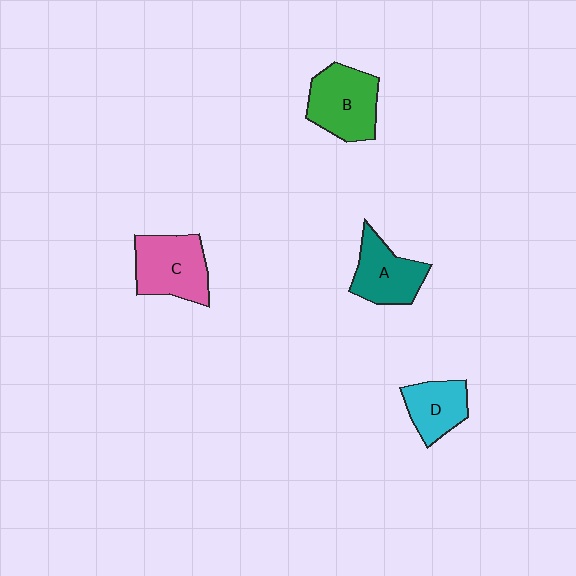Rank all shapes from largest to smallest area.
From largest to smallest: B (green), C (pink), A (teal), D (cyan).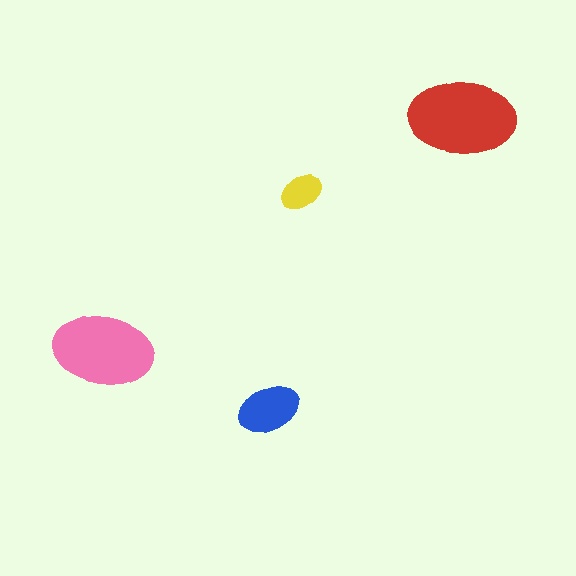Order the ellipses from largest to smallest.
the red one, the pink one, the blue one, the yellow one.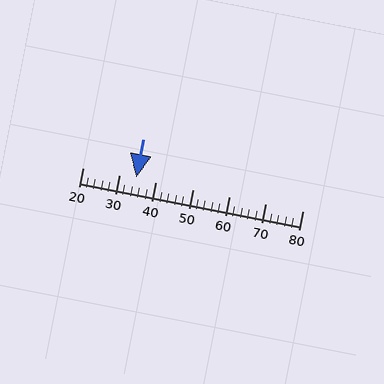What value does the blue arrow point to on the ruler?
The blue arrow points to approximately 35.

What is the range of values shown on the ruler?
The ruler shows values from 20 to 80.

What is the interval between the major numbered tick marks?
The major tick marks are spaced 10 units apart.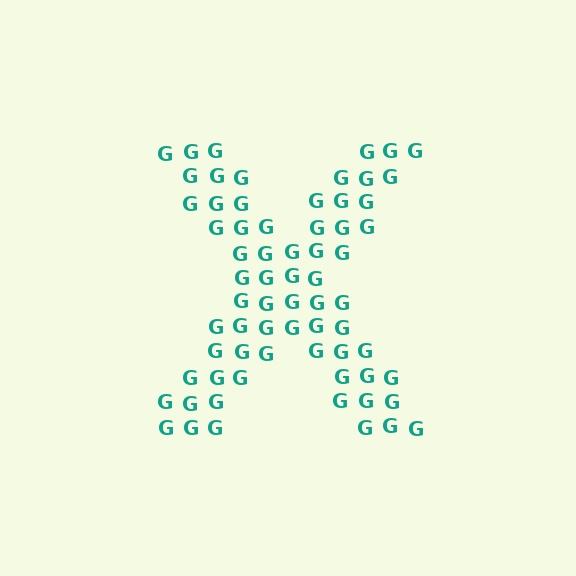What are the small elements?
The small elements are letter G's.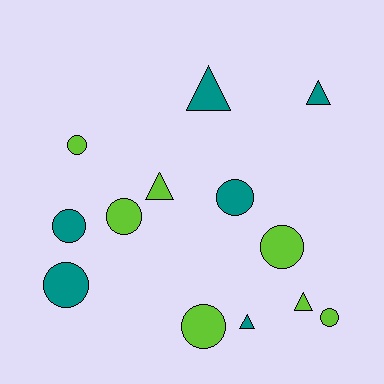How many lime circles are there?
There are 5 lime circles.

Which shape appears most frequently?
Circle, with 8 objects.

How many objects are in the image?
There are 13 objects.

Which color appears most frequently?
Lime, with 7 objects.